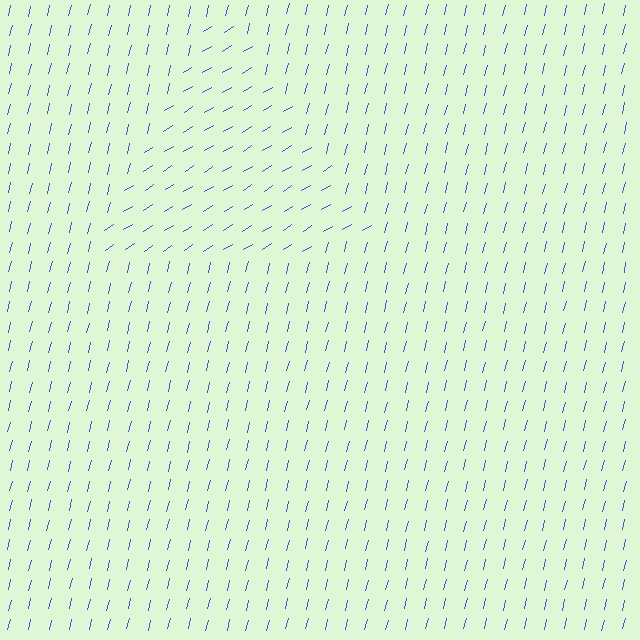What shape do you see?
I see a triangle.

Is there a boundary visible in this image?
Yes, there is a texture boundary formed by a change in line orientation.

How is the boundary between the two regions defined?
The boundary is defined purely by a change in line orientation (approximately 45 degrees difference). All lines are the same color and thickness.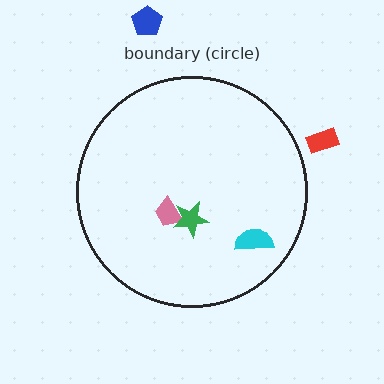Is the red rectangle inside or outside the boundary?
Outside.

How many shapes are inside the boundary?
3 inside, 2 outside.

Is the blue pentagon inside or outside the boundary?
Outside.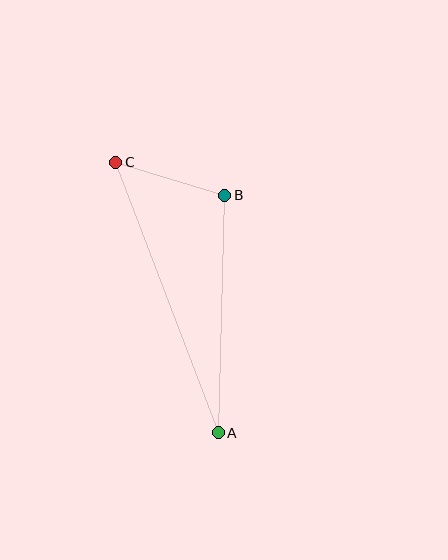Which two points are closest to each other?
Points B and C are closest to each other.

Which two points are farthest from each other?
Points A and C are farthest from each other.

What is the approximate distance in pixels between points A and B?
The distance between A and B is approximately 238 pixels.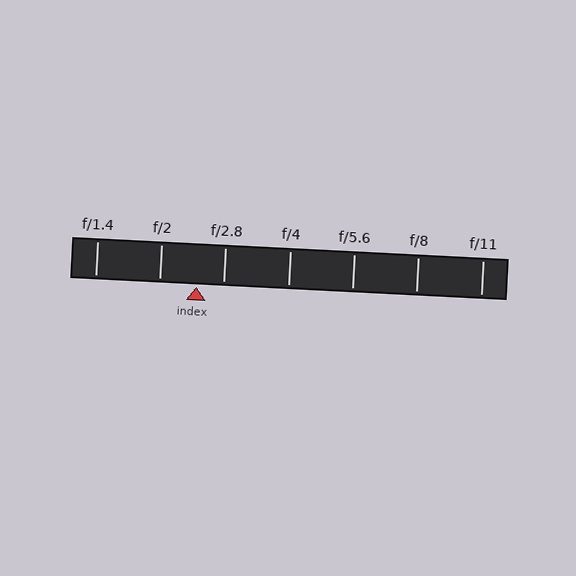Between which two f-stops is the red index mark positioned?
The index mark is between f/2 and f/2.8.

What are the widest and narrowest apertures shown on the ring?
The widest aperture shown is f/1.4 and the narrowest is f/11.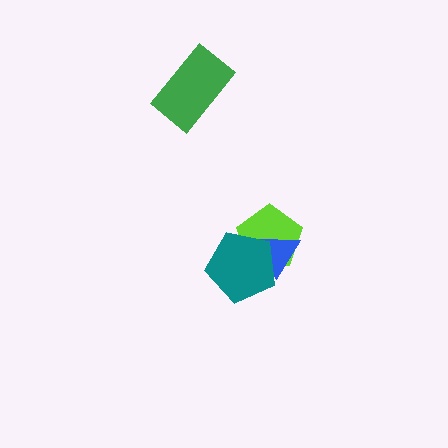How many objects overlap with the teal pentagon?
2 objects overlap with the teal pentagon.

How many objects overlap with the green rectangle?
0 objects overlap with the green rectangle.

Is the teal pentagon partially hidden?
No, no other shape covers it.